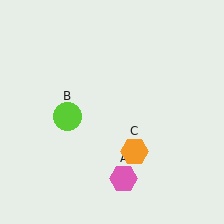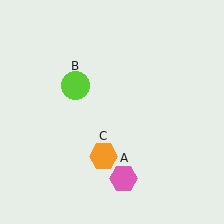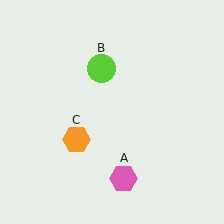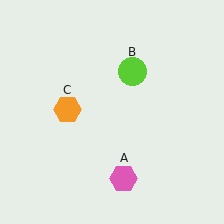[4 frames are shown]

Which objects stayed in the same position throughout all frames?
Pink hexagon (object A) remained stationary.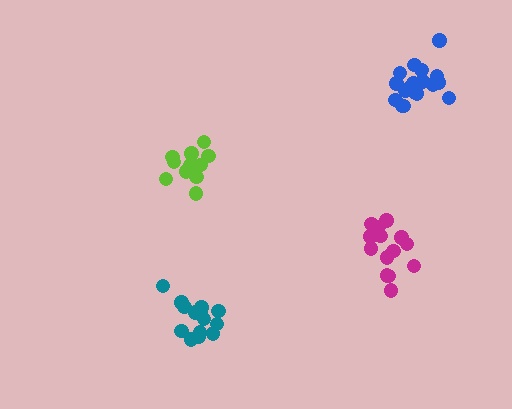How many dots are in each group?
Group 1: 14 dots, Group 2: 14 dots, Group 3: 14 dots, Group 4: 19 dots (61 total).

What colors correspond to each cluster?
The clusters are colored: magenta, lime, teal, blue.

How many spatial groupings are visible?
There are 4 spatial groupings.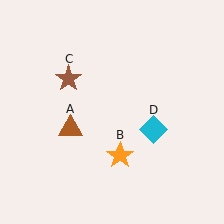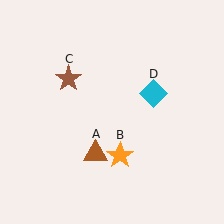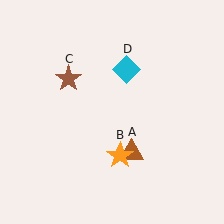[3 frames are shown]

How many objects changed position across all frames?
2 objects changed position: brown triangle (object A), cyan diamond (object D).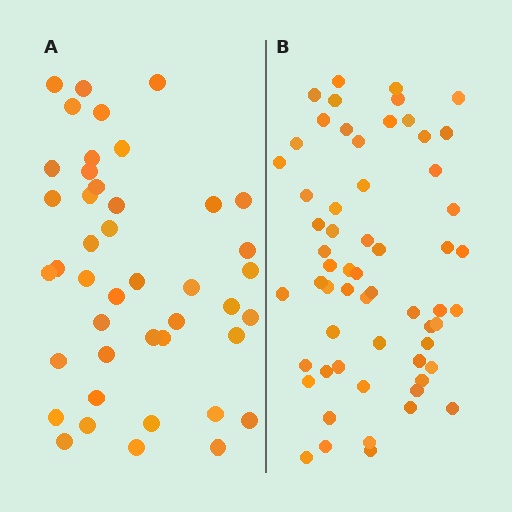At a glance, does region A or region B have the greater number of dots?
Region B (the right region) has more dots.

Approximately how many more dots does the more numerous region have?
Region B has approximately 15 more dots than region A.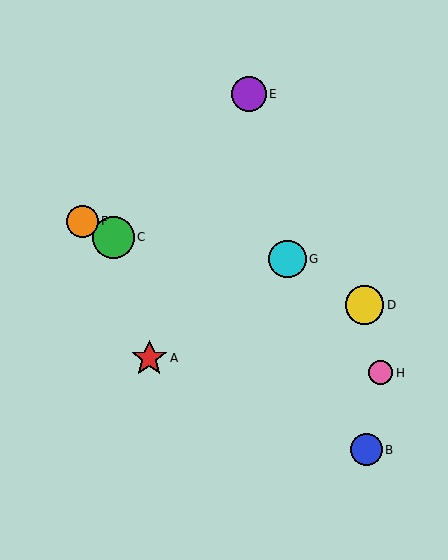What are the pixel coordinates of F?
Object F is at (82, 221).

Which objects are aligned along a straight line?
Objects C, F, H are aligned along a straight line.